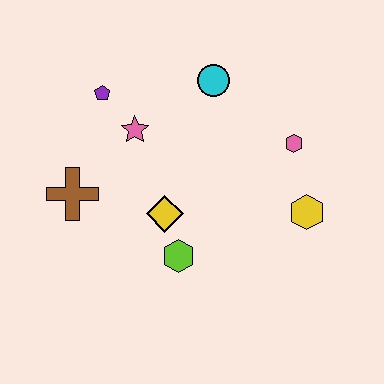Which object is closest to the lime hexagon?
The yellow diamond is closest to the lime hexagon.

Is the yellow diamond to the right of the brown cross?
Yes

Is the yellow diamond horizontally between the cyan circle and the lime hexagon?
No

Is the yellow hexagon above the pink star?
No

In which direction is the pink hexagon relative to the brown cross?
The pink hexagon is to the right of the brown cross.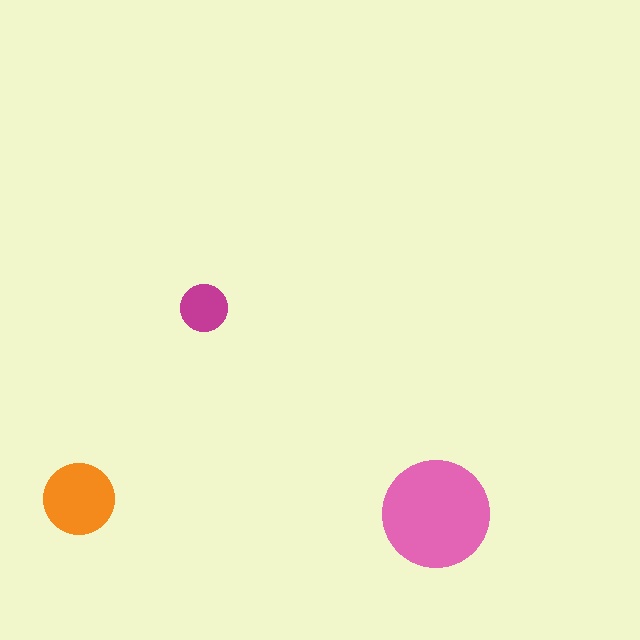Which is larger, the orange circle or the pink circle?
The pink one.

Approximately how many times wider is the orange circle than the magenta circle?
About 1.5 times wider.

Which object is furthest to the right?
The pink circle is rightmost.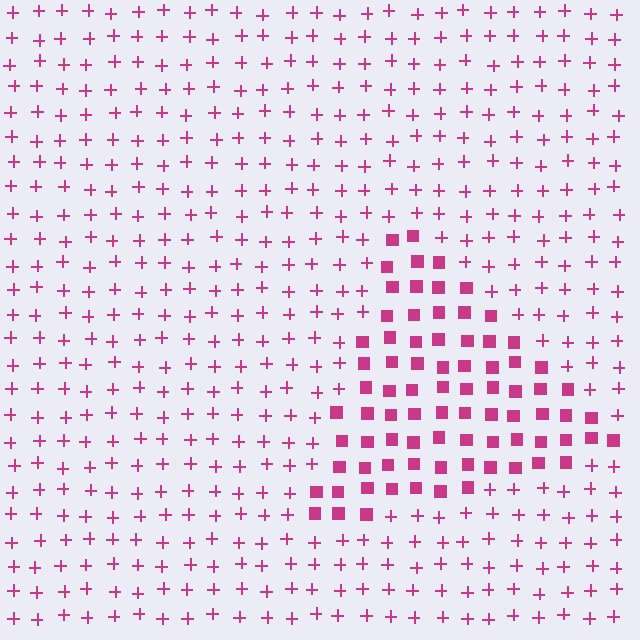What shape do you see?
I see a triangle.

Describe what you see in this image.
The image is filled with small magenta elements arranged in a uniform grid. A triangle-shaped region contains squares, while the surrounding area contains plus signs. The boundary is defined purely by the change in element shape.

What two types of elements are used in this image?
The image uses squares inside the triangle region and plus signs outside it.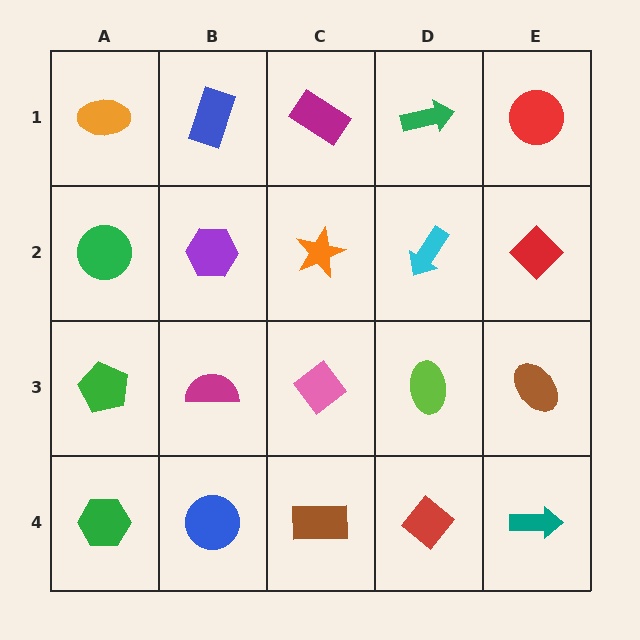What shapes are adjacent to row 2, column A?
An orange ellipse (row 1, column A), a green pentagon (row 3, column A), a purple hexagon (row 2, column B).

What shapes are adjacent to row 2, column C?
A magenta rectangle (row 1, column C), a pink diamond (row 3, column C), a purple hexagon (row 2, column B), a cyan arrow (row 2, column D).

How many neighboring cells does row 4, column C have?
3.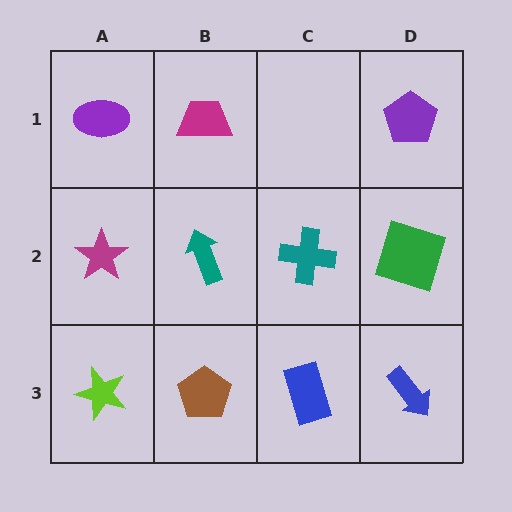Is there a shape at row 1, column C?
No, that cell is empty.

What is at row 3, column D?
A blue arrow.